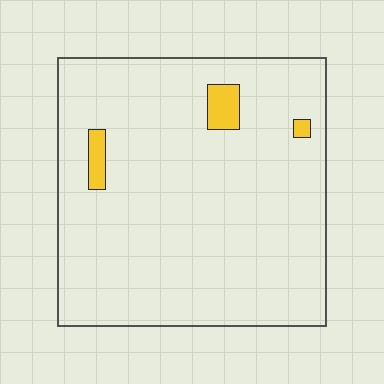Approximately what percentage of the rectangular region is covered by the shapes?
Approximately 5%.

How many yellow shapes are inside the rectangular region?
3.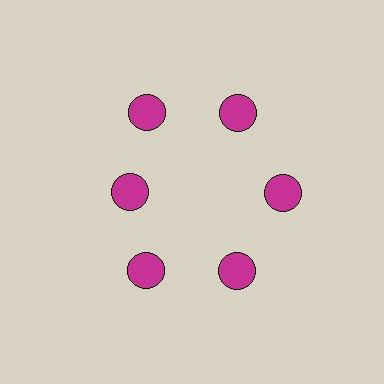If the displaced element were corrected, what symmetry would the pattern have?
It would have 6-fold rotational symmetry — the pattern would map onto itself every 60 degrees.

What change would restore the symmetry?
The symmetry would be restored by moving it outward, back onto the ring so that all 6 circles sit at equal angles and equal distance from the center.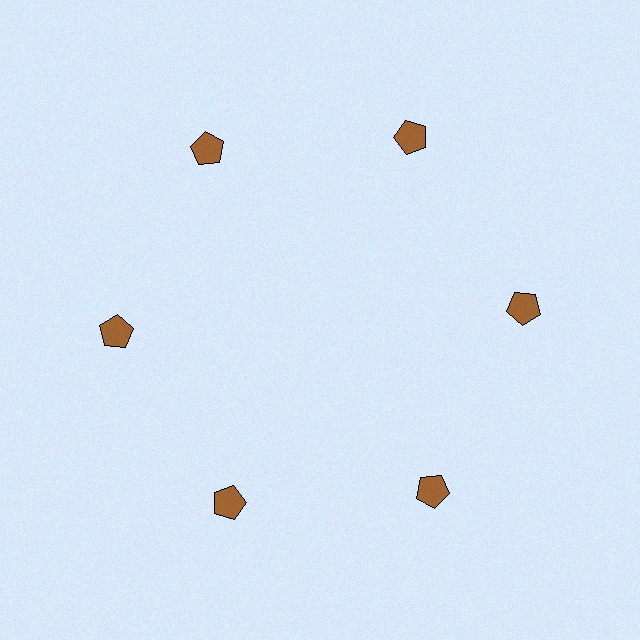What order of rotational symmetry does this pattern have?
This pattern has 6-fold rotational symmetry.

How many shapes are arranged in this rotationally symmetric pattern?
There are 6 shapes, arranged in 6 groups of 1.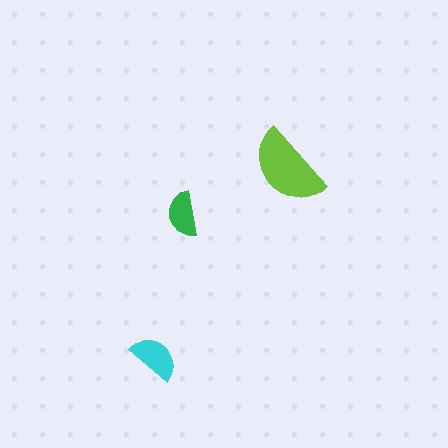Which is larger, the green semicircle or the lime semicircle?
The lime one.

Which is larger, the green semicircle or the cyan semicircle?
The cyan one.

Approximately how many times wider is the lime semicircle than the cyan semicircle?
About 1.5 times wider.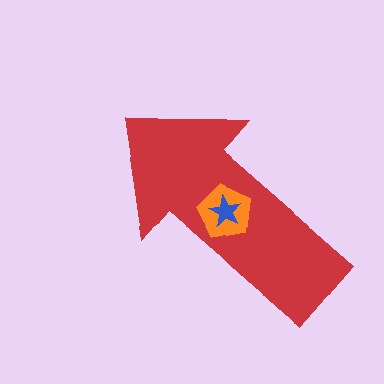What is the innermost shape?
The blue star.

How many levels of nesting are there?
3.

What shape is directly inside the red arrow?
The orange pentagon.